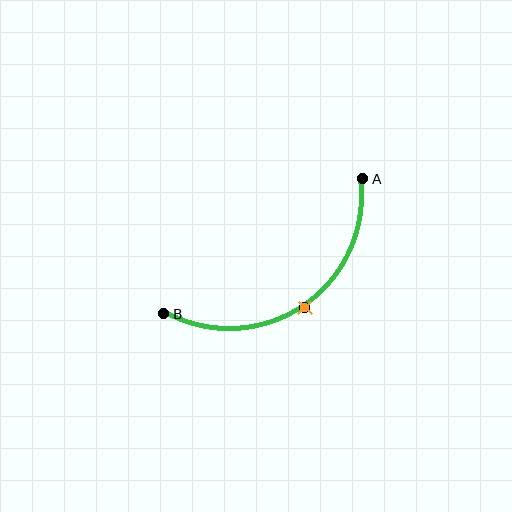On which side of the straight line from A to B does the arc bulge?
The arc bulges below and to the right of the straight line connecting A and B.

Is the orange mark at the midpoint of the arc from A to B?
Yes. The orange mark lies on the arc at equal arc-length from both A and B — it is the arc midpoint.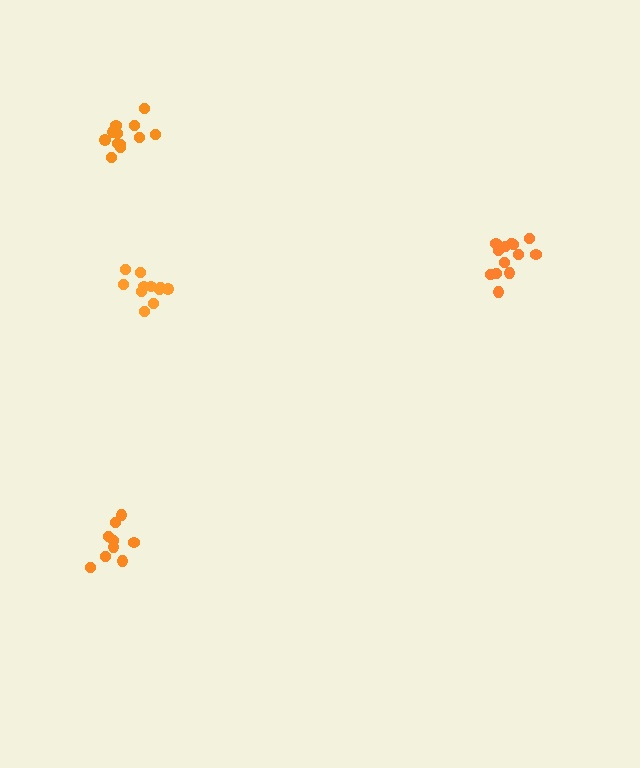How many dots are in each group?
Group 1: 12 dots, Group 2: 9 dots, Group 3: 11 dots, Group 4: 13 dots (45 total).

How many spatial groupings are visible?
There are 4 spatial groupings.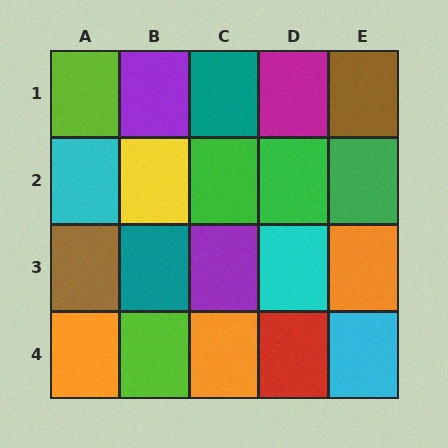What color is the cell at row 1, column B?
Purple.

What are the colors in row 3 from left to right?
Brown, teal, purple, cyan, orange.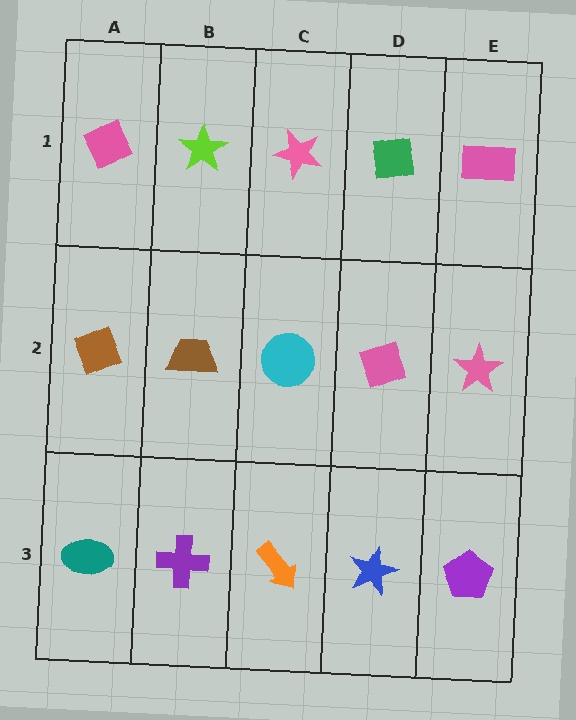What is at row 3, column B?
A purple cross.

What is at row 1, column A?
A pink diamond.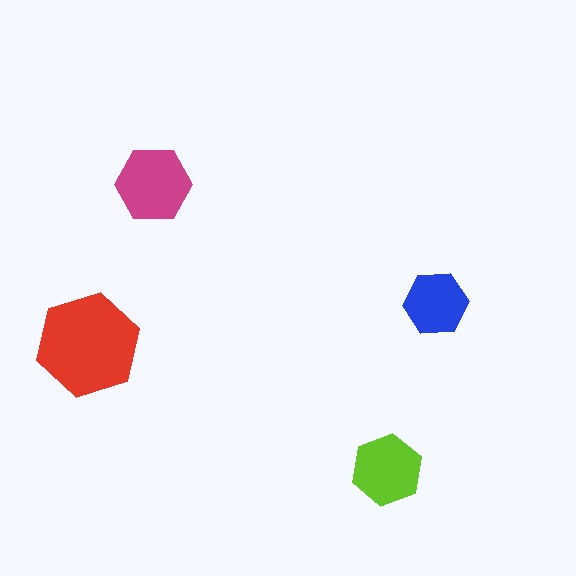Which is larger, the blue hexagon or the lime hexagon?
The lime one.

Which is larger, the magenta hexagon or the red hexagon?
The red one.